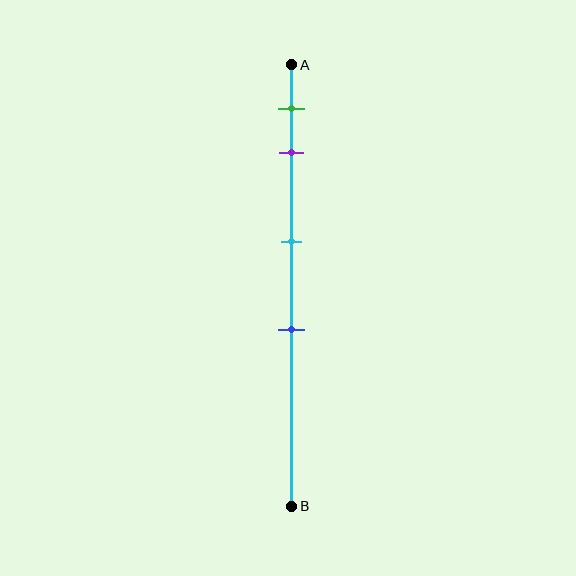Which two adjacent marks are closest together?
The green and purple marks are the closest adjacent pair.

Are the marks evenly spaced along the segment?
No, the marks are not evenly spaced.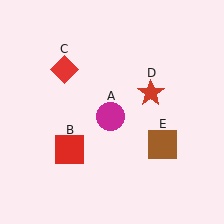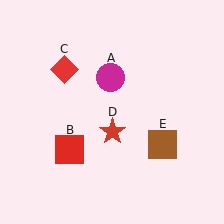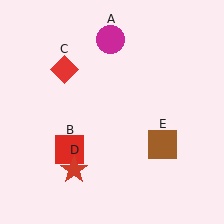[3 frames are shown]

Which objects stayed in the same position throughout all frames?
Red square (object B) and red diamond (object C) and brown square (object E) remained stationary.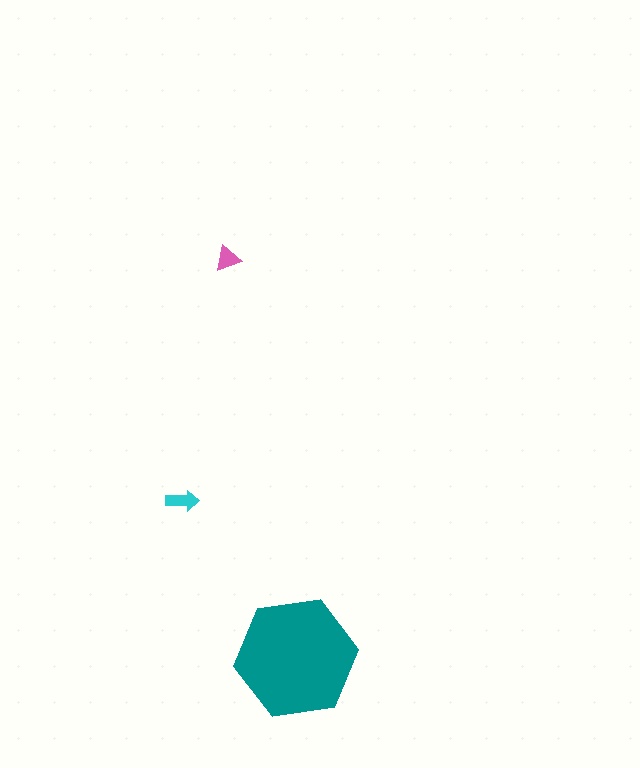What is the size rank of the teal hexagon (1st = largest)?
1st.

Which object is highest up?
The pink triangle is topmost.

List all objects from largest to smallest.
The teal hexagon, the cyan arrow, the pink triangle.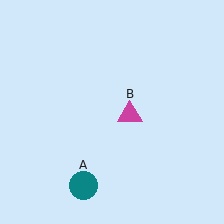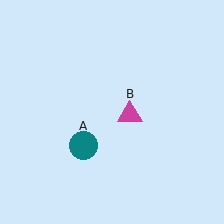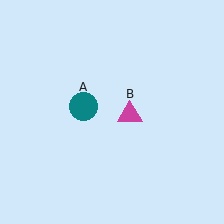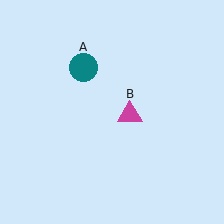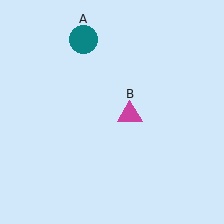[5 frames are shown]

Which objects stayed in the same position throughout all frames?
Magenta triangle (object B) remained stationary.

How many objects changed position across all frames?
1 object changed position: teal circle (object A).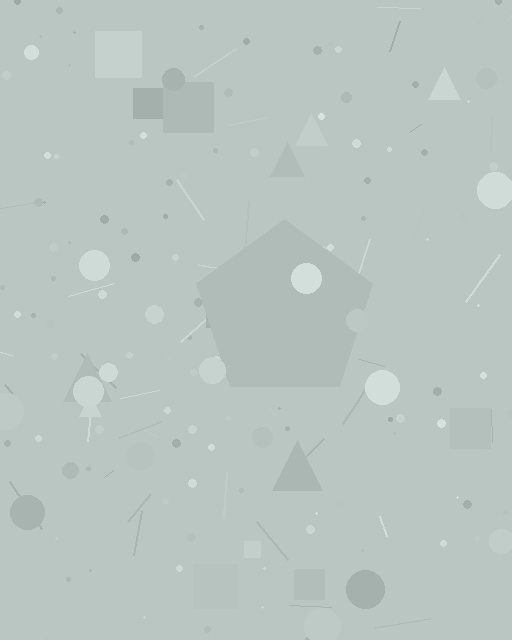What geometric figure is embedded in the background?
A pentagon is embedded in the background.